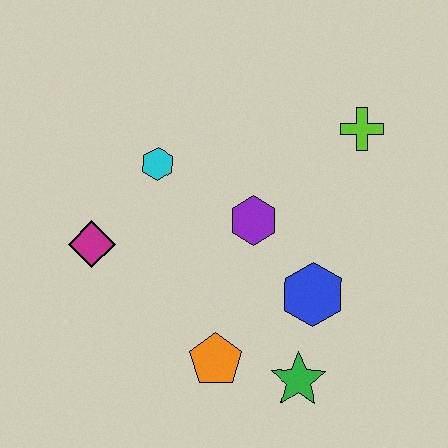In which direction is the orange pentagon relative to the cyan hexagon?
The orange pentagon is below the cyan hexagon.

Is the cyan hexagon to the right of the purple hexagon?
No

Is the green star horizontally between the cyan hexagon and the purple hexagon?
No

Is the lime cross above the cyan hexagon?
Yes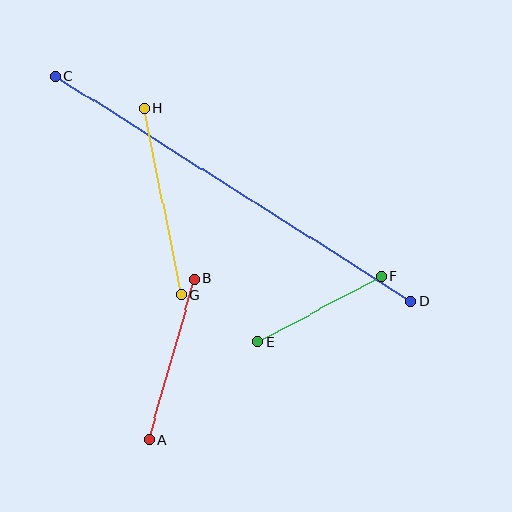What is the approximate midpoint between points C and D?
The midpoint is at approximately (234, 189) pixels.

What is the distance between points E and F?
The distance is approximately 140 pixels.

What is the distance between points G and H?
The distance is approximately 190 pixels.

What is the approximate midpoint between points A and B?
The midpoint is at approximately (172, 360) pixels.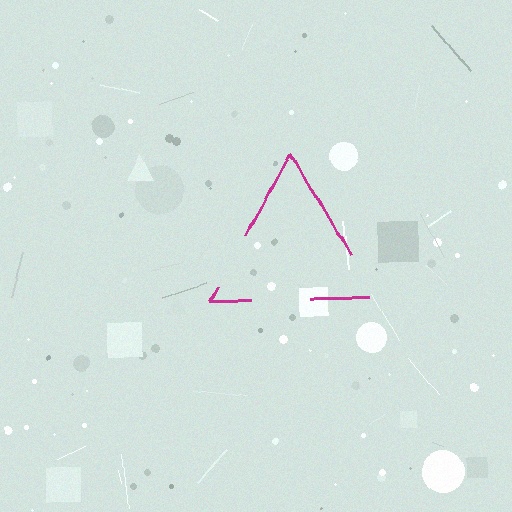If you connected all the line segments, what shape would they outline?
They would outline a triangle.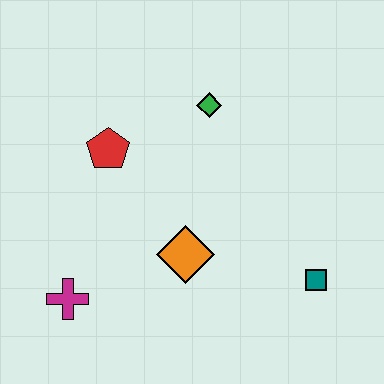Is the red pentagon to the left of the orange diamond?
Yes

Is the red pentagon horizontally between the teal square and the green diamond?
No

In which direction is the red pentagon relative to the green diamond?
The red pentagon is to the left of the green diamond.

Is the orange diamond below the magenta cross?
No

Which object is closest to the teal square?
The orange diamond is closest to the teal square.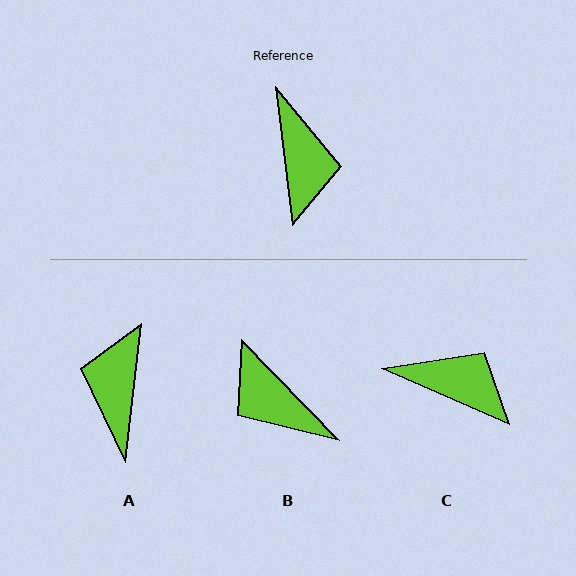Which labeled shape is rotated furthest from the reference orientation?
A, about 166 degrees away.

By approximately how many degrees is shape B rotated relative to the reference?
Approximately 143 degrees clockwise.